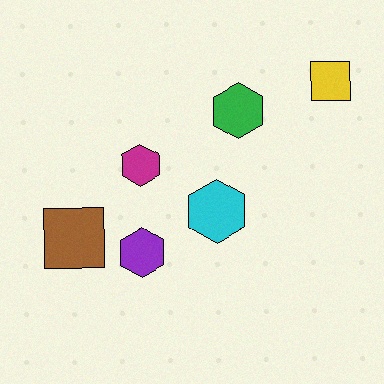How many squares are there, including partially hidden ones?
There are 2 squares.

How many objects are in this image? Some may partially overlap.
There are 6 objects.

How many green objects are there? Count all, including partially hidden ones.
There is 1 green object.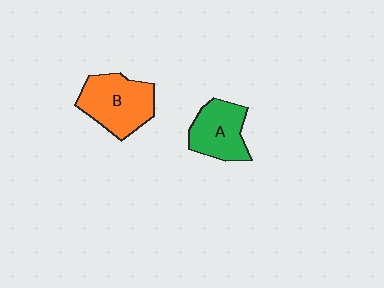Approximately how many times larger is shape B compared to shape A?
Approximately 1.2 times.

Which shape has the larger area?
Shape B (orange).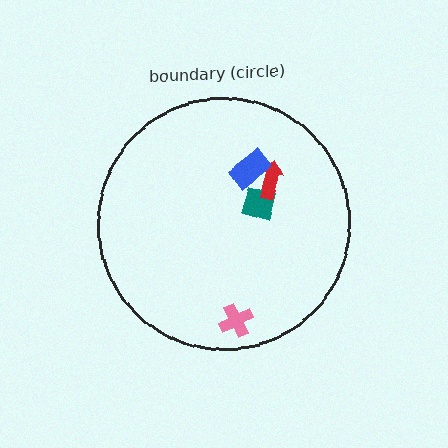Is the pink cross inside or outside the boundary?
Inside.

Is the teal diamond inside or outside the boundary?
Inside.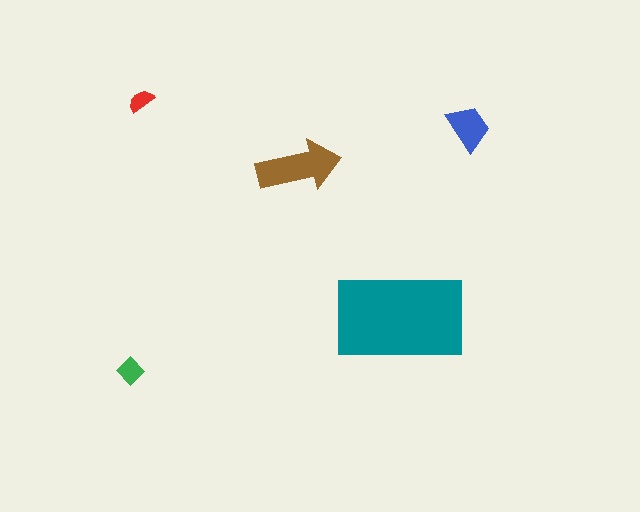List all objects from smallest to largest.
The red semicircle, the green diamond, the blue trapezoid, the brown arrow, the teal rectangle.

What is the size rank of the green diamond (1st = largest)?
4th.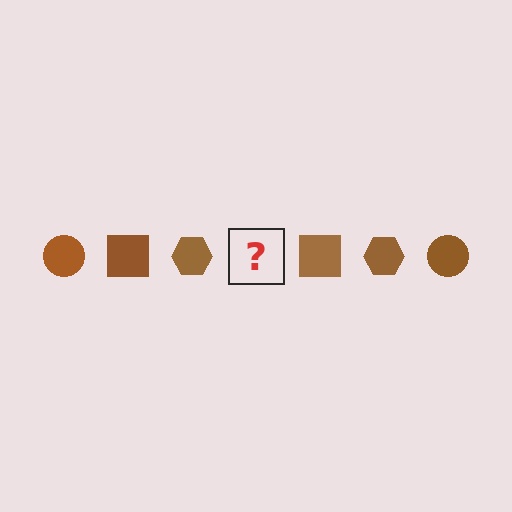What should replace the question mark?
The question mark should be replaced with a brown circle.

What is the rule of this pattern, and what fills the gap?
The rule is that the pattern cycles through circle, square, hexagon shapes in brown. The gap should be filled with a brown circle.